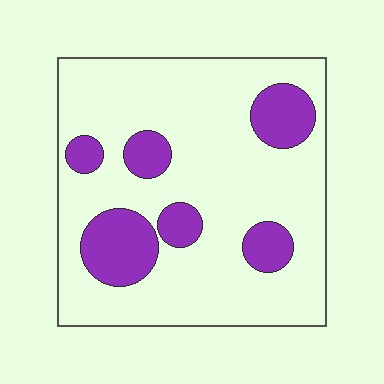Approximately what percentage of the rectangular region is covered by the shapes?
Approximately 20%.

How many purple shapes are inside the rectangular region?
6.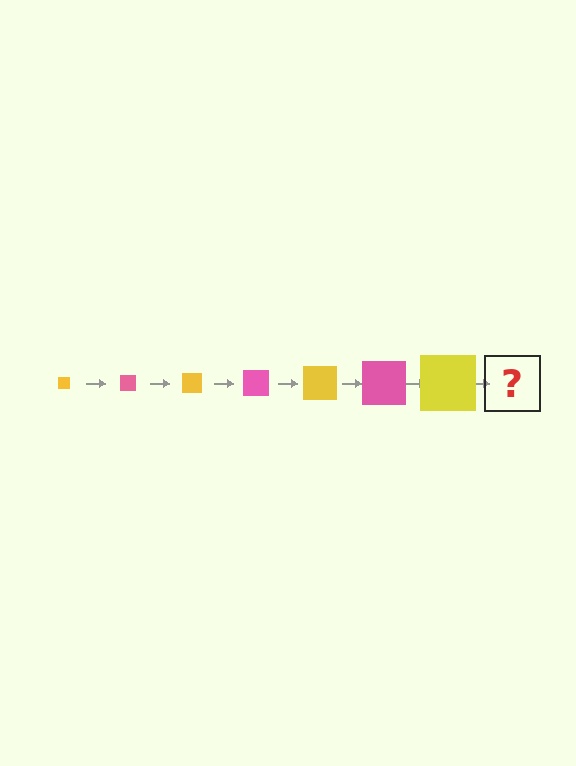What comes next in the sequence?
The next element should be a pink square, larger than the previous one.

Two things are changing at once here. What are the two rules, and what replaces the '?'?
The two rules are that the square grows larger each step and the color cycles through yellow and pink. The '?' should be a pink square, larger than the previous one.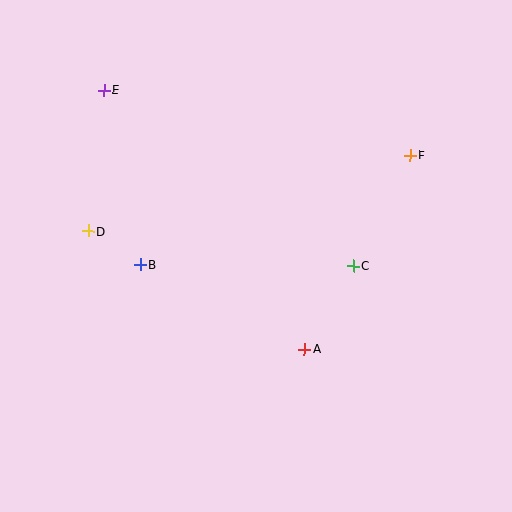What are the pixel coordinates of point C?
Point C is at (353, 266).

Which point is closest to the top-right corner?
Point F is closest to the top-right corner.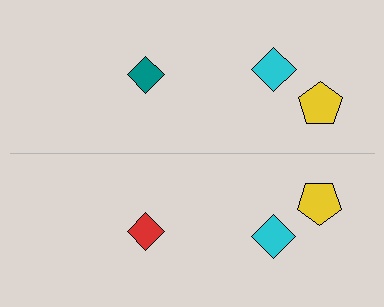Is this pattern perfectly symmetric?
No, the pattern is not perfectly symmetric. The red diamond on the bottom side breaks the symmetry — its mirror counterpart is teal.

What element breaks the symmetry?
The red diamond on the bottom side breaks the symmetry — its mirror counterpart is teal.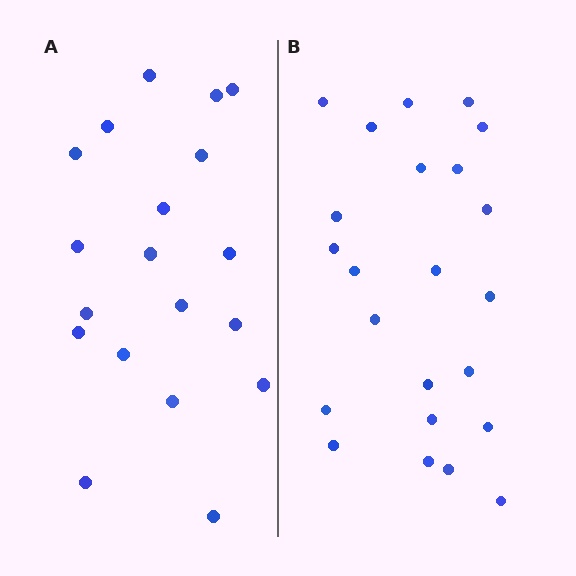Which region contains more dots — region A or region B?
Region B (the right region) has more dots.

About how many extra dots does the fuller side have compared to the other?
Region B has about 4 more dots than region A.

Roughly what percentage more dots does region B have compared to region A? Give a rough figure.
About 20% more.